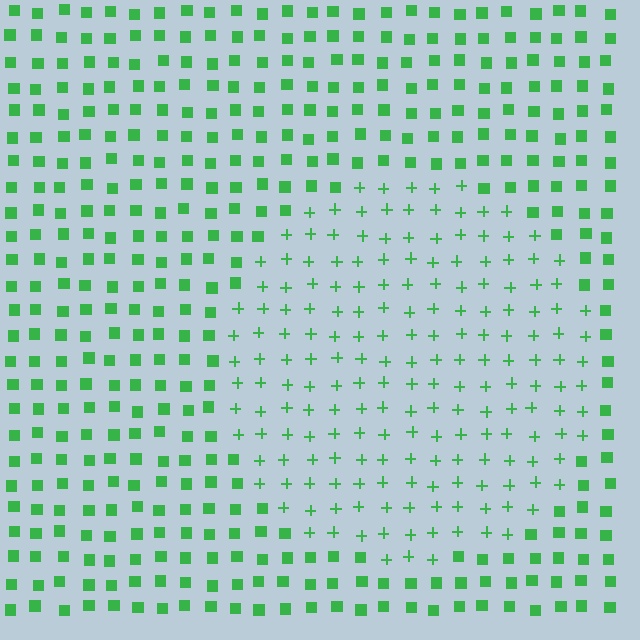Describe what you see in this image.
The image is filled with small green elements arranged in a uniform grid. A circle-shaped region contains plus signs, while the surrounding area contains squares. The boundary is defined purely by the change in element shape.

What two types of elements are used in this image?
The image uses plus signs inside the circle region and squares outside it.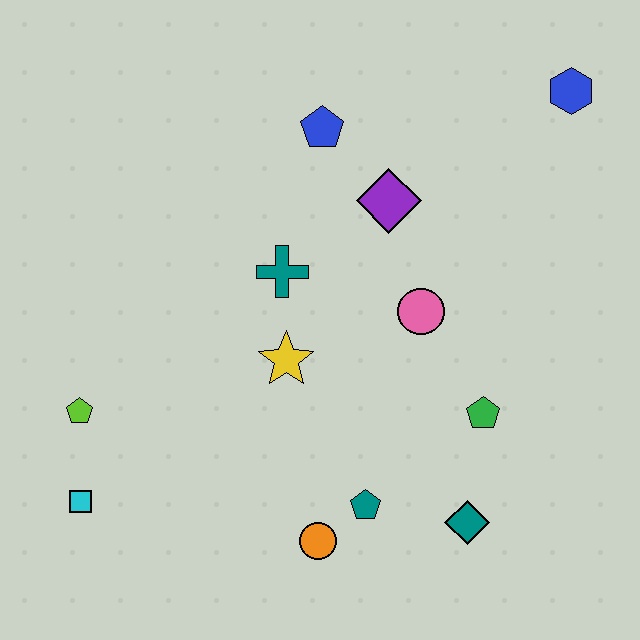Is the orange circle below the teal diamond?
Yes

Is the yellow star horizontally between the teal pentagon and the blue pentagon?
No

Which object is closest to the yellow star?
The teal cross is closest to the yellow star.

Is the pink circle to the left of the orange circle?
No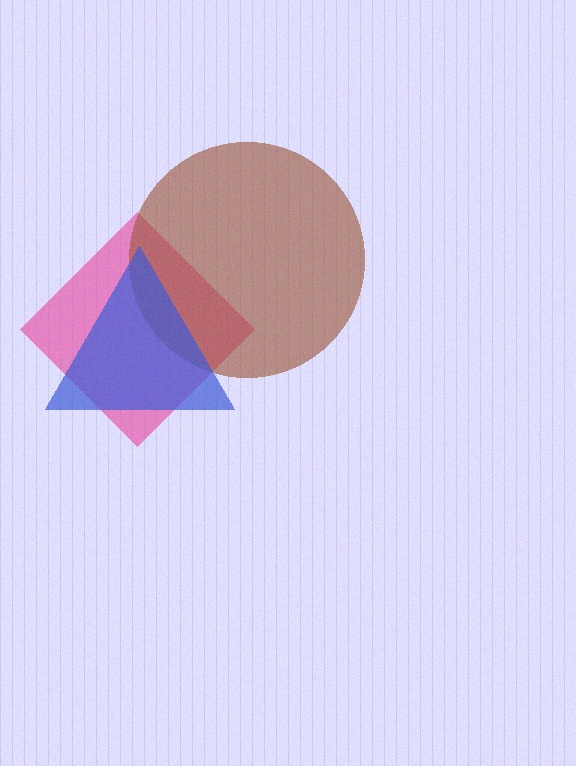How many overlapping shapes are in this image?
There are 3 overlapping shapes in the image.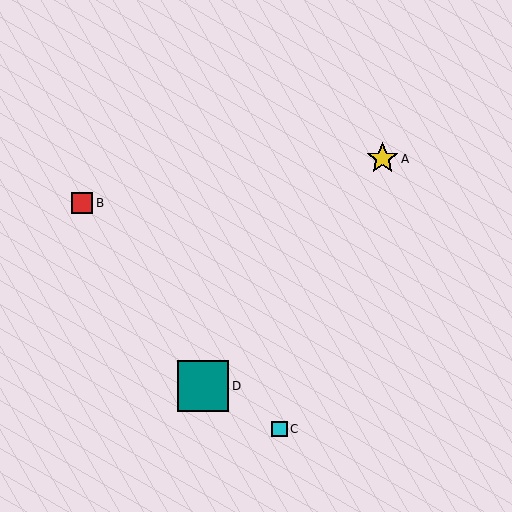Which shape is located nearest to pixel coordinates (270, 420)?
The cyan square (labeled C) at (279, 429) is nearest to that location.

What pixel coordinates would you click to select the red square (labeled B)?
Click at (82, 203) to select the red square B.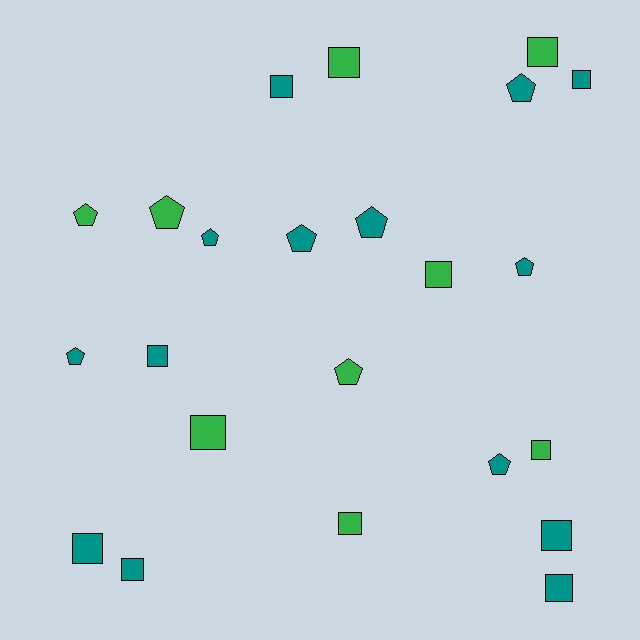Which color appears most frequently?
Teal, with 14 objects.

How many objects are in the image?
There are 23 objects.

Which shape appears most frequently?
Square, with 13 objects.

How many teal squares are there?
There are 7 teal squares.